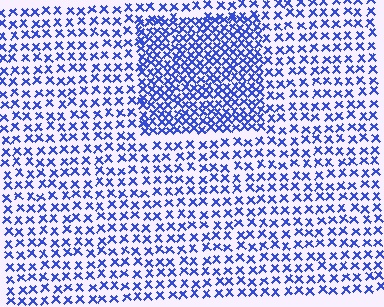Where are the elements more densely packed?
The elements are more densely packed inside the rectangle boundary.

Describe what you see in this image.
The image contains small blue elements arranged at two different densities. A rectangle-shaped region is visible where the elements are more densely packed than the surrounding area.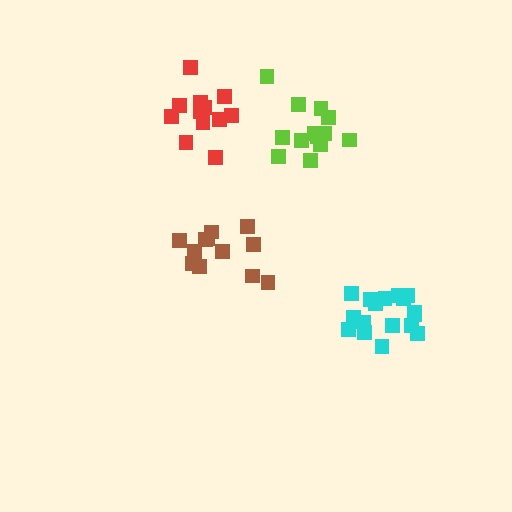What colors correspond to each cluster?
The clusters are colored: red, brown, lime, cyan.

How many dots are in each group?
Group 1: 13 dots, Group 2: 12 dots, Group 3: 13 dots, Group 4: 17 dots (55 total).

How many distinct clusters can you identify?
There are 4 distinct clusters.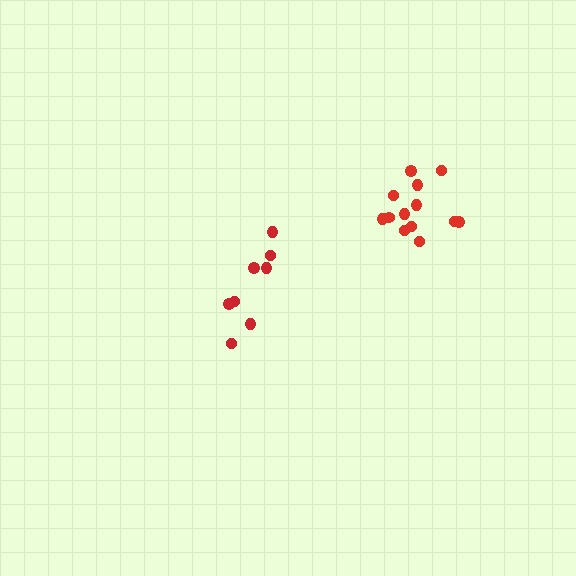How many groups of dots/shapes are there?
There are 2 groups.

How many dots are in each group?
Group 1: 8 dots, Group 2: 13 dots (21 total).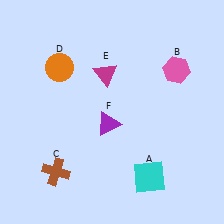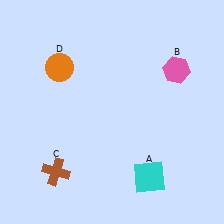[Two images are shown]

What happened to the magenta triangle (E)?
The magenta triangle (E) was removed in Image 2. It was in the top-left area of Image 1.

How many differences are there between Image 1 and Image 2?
There are 2 differences between the two images.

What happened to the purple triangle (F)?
The purple triangle (F) was removed in Image 2. It was in the bottom-left area of Image 1.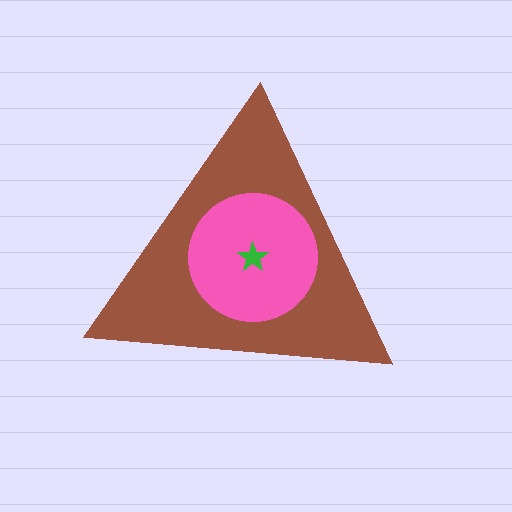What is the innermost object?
The green star.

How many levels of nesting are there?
3.